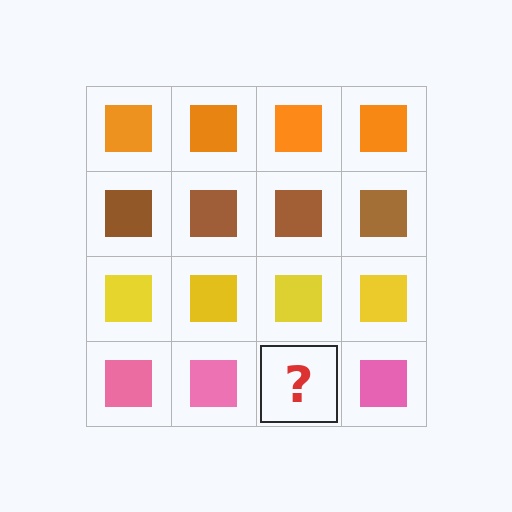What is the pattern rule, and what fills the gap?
The rule is that each row has a consistent color. The gap should be filled with a pink square.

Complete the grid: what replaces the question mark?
The question mark should be replaced with a pink square.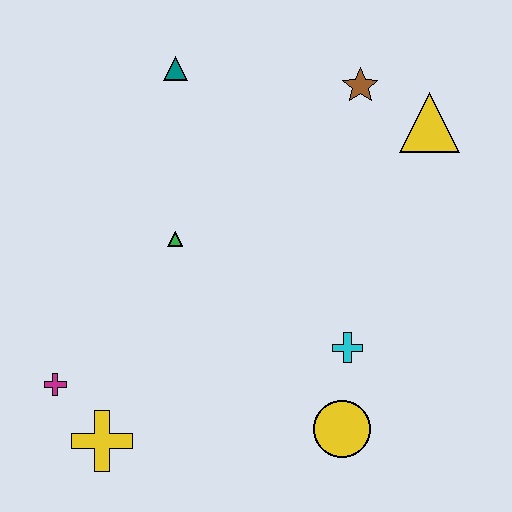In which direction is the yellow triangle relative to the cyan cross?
The yellow triangle is above the cyan cross.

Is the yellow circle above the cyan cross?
No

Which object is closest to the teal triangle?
The green triangle is closest to the teal triangle.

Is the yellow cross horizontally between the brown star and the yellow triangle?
No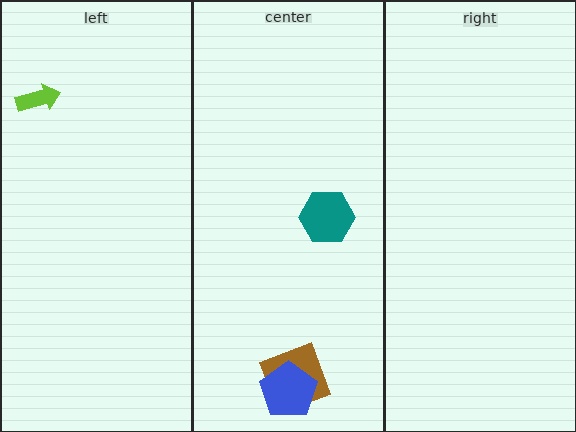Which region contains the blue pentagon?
The center region.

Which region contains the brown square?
The center region.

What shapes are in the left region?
The lime arrow.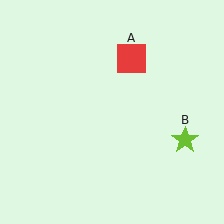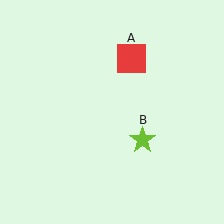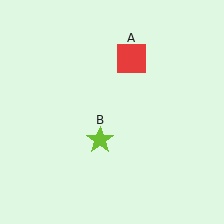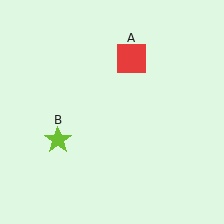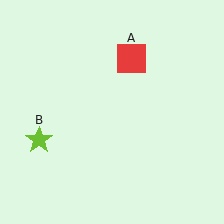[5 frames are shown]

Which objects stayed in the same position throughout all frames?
Red square (object A) remained stationary.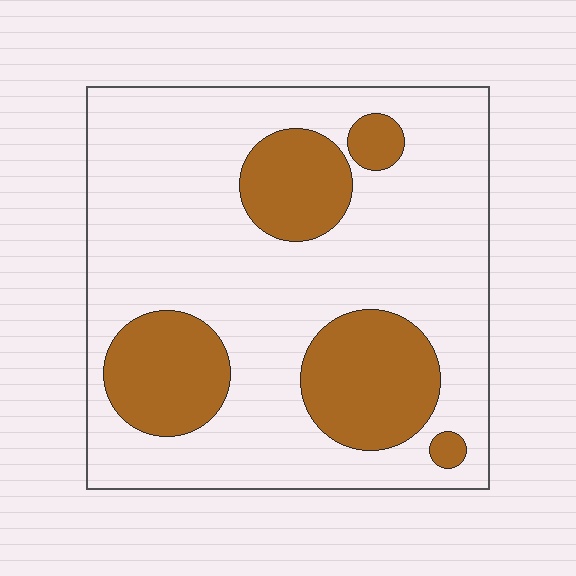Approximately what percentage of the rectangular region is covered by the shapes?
Approximately 25%.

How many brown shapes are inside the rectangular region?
5.